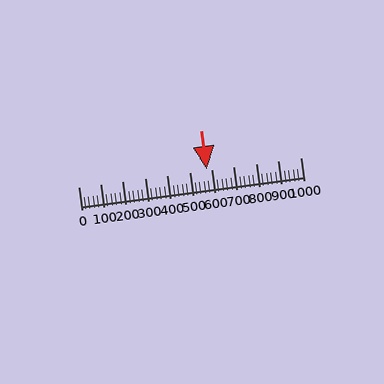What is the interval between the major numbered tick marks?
The major tick marks are spaced 100 units apart.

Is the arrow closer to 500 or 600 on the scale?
The arrow is closer to 600.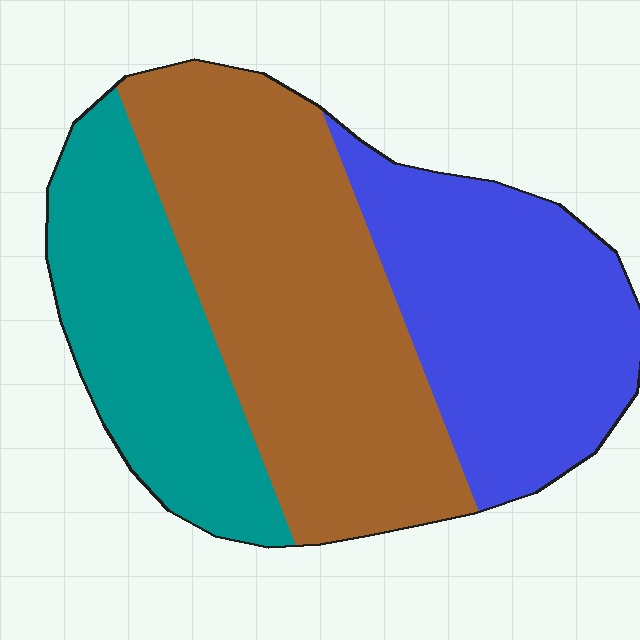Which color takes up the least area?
Teal, at roughly 25%.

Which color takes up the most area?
Brown, at roughly 45%.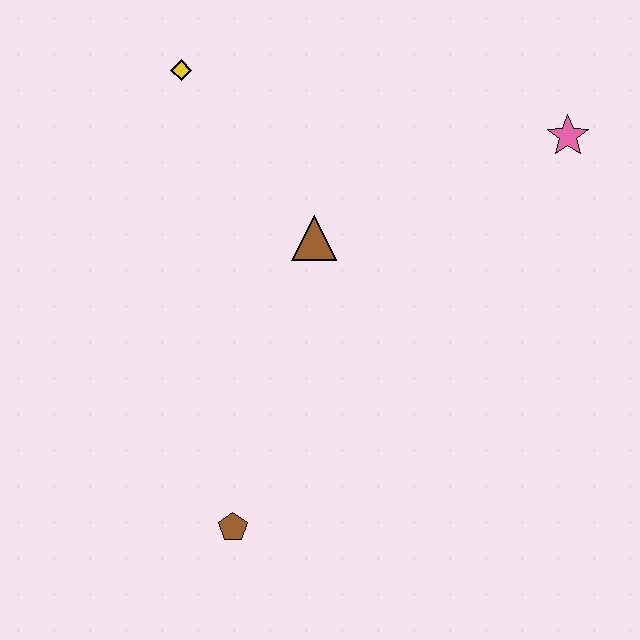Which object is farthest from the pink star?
The brown pentagon is farthest from the pink star.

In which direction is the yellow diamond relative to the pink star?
The yellow diamond is to the left of the pink star.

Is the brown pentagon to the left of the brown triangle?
Yes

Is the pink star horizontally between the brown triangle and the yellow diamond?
No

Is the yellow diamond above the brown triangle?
Yes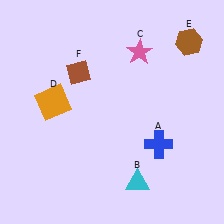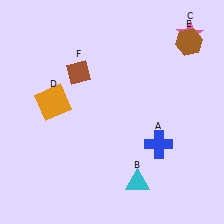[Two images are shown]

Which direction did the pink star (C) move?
The pink star (C) moved right.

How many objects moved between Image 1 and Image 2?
1 object moved between the two images.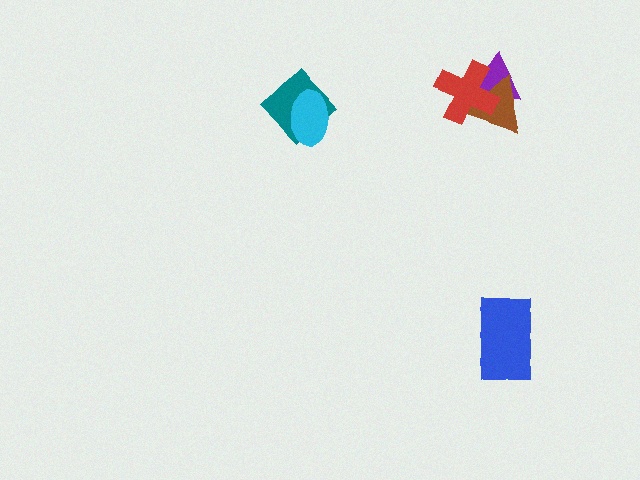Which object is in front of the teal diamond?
The cyan ellipse is in front of the teal diamond.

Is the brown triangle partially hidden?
Yes, it is partially covered by another shape.